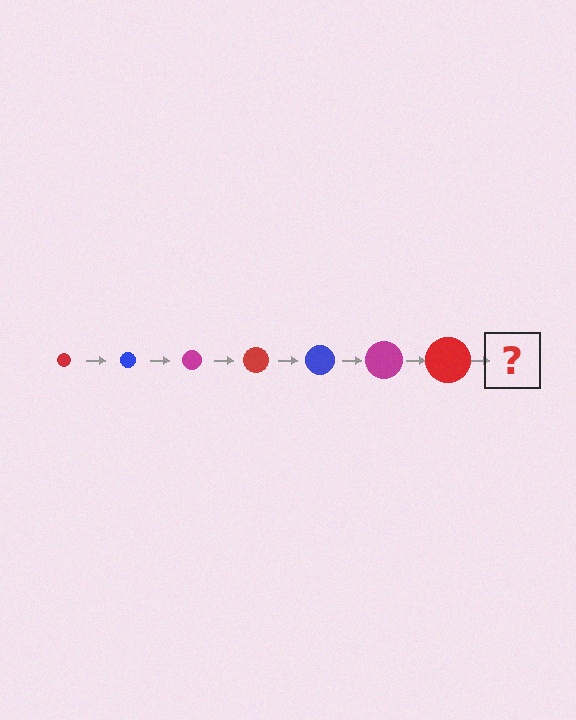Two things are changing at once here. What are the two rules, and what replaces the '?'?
The two rules are that the circle grows larger each step and the color cycles through red, blue, and magenta. The '?' should be a blue circle, larger than the previous one.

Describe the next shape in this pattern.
It should be a blue circle, larger than the previous one.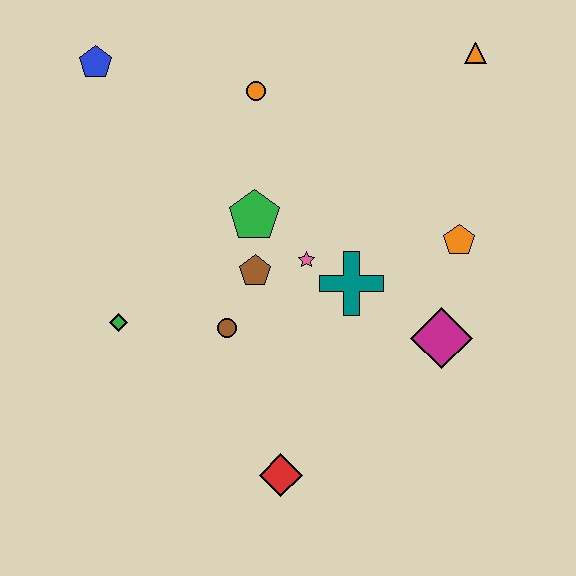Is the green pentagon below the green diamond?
No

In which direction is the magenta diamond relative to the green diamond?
The magenta diamond is to the right of the green diamond.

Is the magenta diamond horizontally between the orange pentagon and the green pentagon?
Yes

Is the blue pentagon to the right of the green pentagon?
No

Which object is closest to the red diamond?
The brown circle is closest to the red diamond.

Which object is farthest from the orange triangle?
The red diamond is farthest from the orange triangle.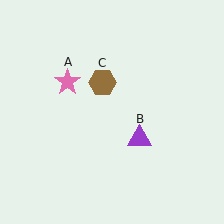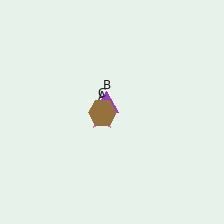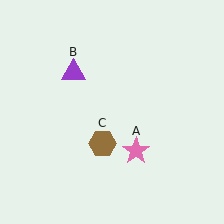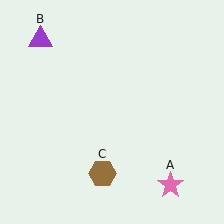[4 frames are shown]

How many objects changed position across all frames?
3 objects changed position: pink star (object A), purple triangle (object B), brown hexagon (object C).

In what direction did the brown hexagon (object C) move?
The brown hexagon (object C) moved down.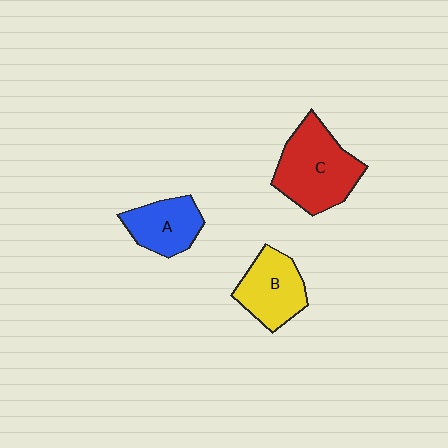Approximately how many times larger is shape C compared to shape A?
Approximately 1.6 times.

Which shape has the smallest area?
Shape A (blue).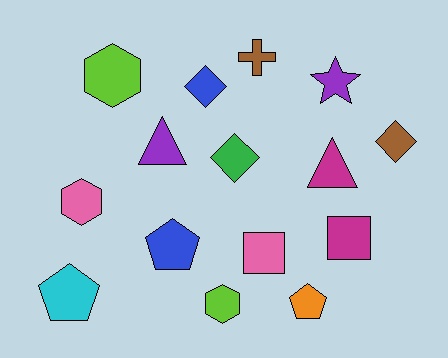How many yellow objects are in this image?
There are no yellow objects.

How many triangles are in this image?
There are 2 triangles.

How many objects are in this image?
There are 15 objects.